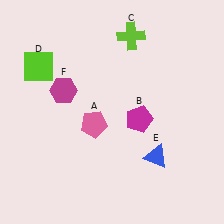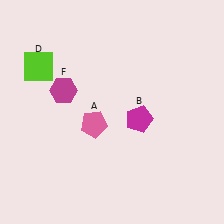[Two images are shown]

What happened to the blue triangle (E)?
The blue triangle (E) was removed in Image 2. It was in the bottom-right area of Image 1.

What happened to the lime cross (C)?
The lime cross (C) was removed in Image 2. It was in the top-right area of Image 1.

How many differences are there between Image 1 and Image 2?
There are 2 differences between the two images.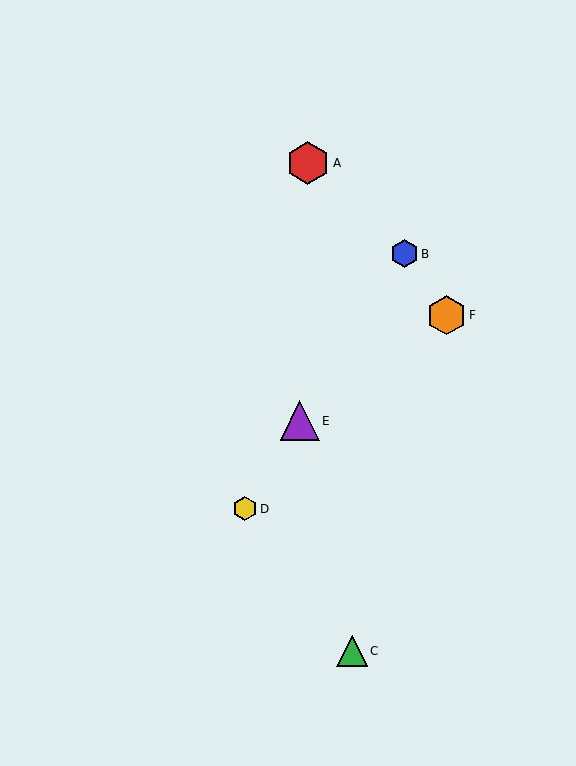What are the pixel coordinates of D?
Object D is at (245, 509).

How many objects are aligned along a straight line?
3 objects (B, D, E) are aligned along a straight line.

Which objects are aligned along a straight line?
Objects B, D, E are aligned along a straight line.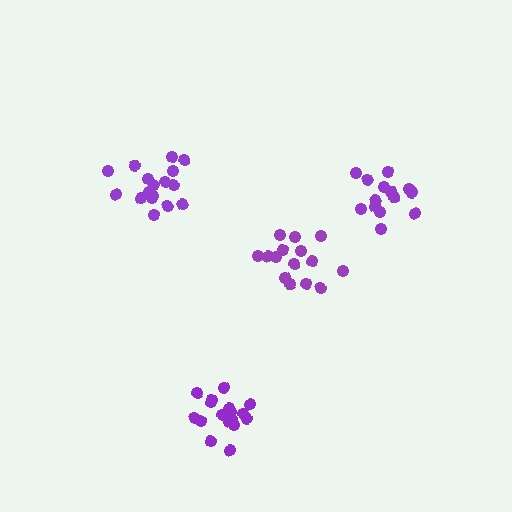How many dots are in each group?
Group 1: 15 dots, Group 2: 17 dots, Group 3: 17 dots, Group 4: 14 dots (63 total).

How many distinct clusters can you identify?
There are 4 distinct clusters.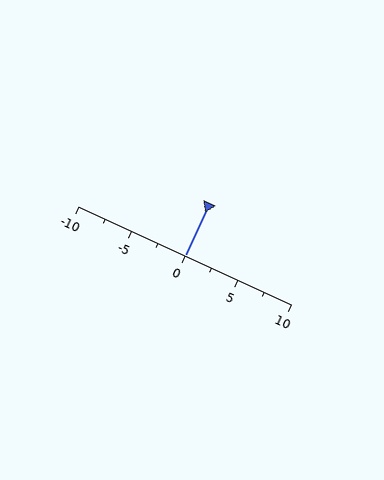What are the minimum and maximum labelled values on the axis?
The axis runs from -10 to 10.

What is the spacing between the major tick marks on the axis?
The major ticks are spaced 5 apart.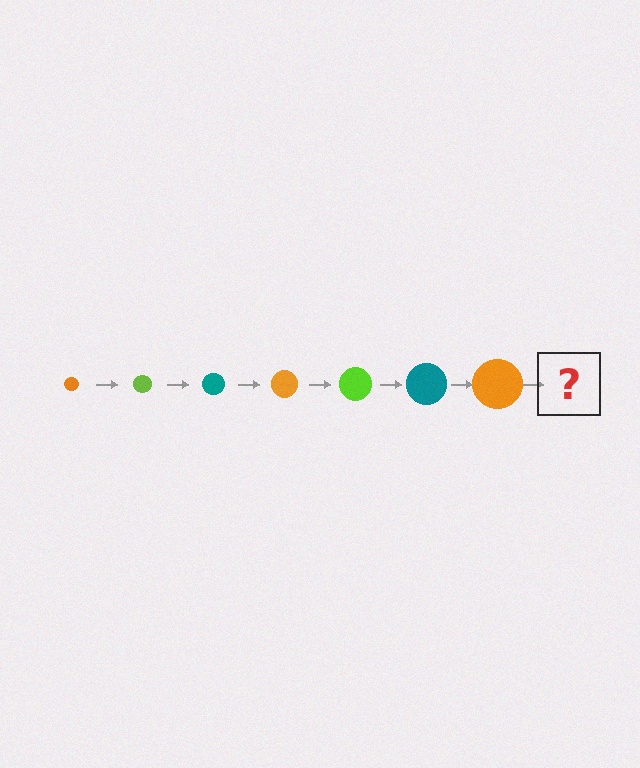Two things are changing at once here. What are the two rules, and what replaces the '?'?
The two rules are that the circle grows larger each step and the color cycles through orange, lime, and teal. The '?' should be a lime circle, larger than the previous one.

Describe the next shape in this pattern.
It should be a lime circle, larger than the previous one.